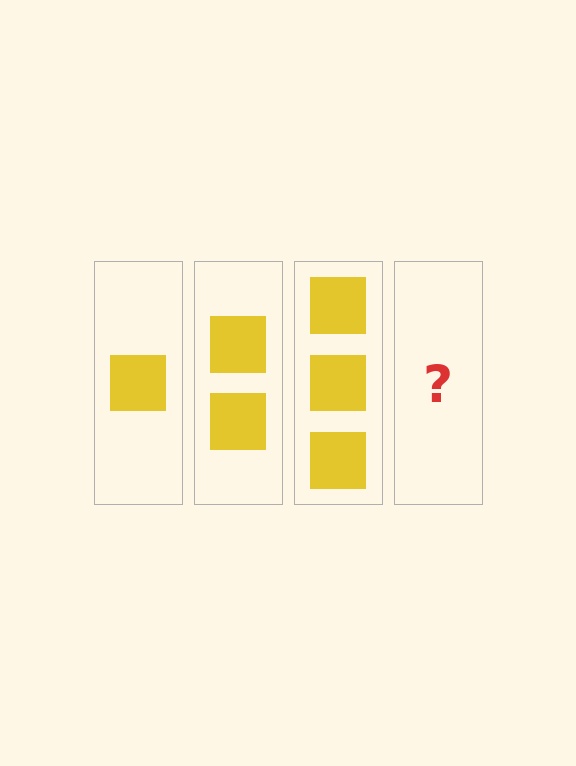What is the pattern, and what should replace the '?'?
The pattern is that each step adds one more square. The '?' should be 4 squares.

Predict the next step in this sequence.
The next step is 4 squares.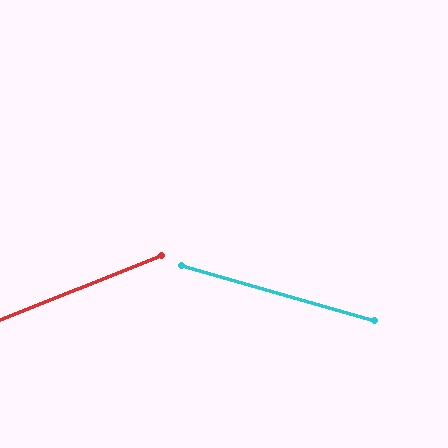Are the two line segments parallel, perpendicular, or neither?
Neither parallel nor perpendicular — they differ by about 37°.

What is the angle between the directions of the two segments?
Approximately 37 degrees.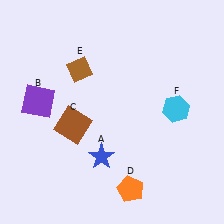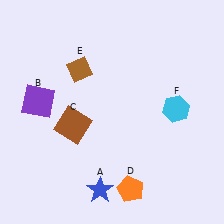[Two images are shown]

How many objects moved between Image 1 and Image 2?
1 object moved between the two images.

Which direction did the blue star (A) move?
The blue star (A) moved down.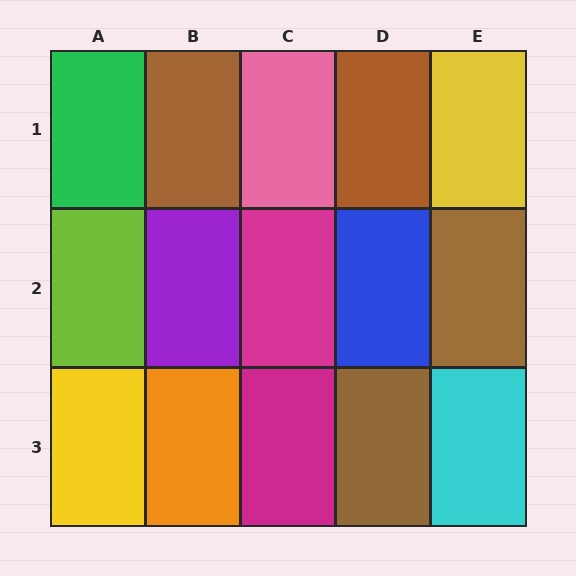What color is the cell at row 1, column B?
Brown.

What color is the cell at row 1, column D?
Brown.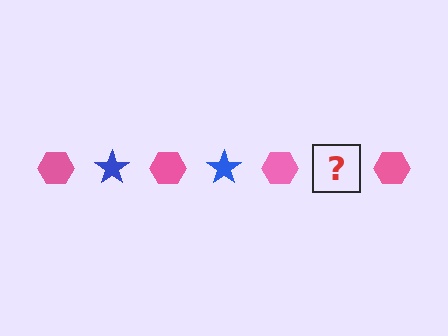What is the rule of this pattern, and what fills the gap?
The rule is that the pattern alternates between pink hexagon and blue star. The gap should be filled with a blue star.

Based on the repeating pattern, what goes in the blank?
The blank should be a blue star.